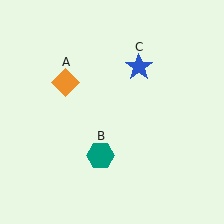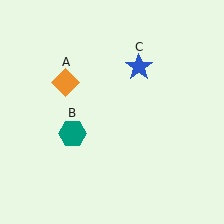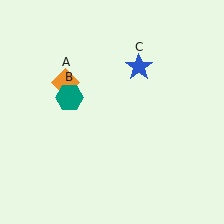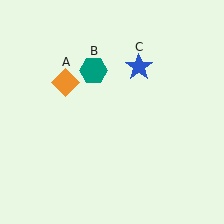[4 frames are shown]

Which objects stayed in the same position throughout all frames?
Orange diamond (object A) and blue star (object C) remained stationary.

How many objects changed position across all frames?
1 object changed position: teal hexagon (object B).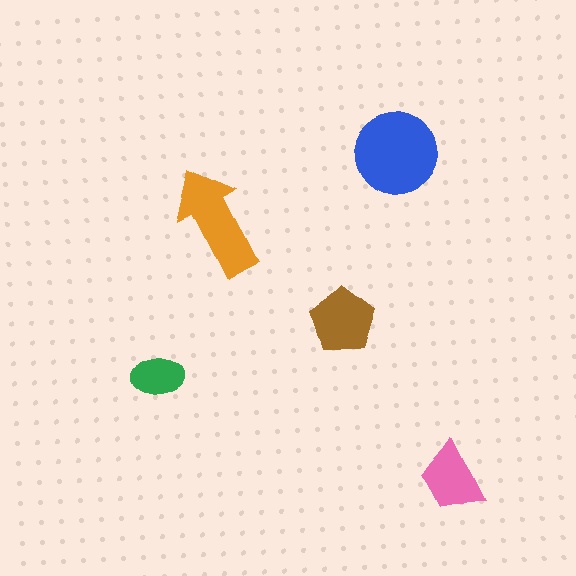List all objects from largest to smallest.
The blue circle, the orange arrow, the brown pentagon, the pink trapezoid, the green ellipse.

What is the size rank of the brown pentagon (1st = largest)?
3rd.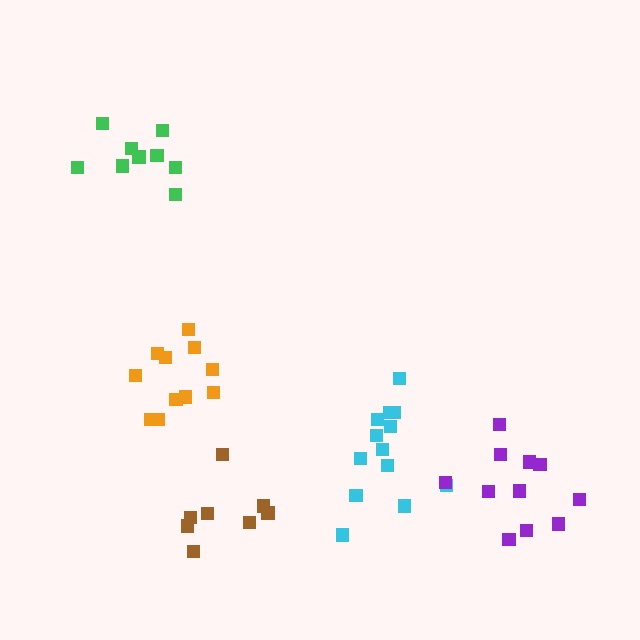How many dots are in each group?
Group 1: 13 dots, Group 2: 11 dots, Group 3: 8 dots, Group 4: 9 dots, Group 5: 11 dots (52 total).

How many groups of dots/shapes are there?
There are 5 groups.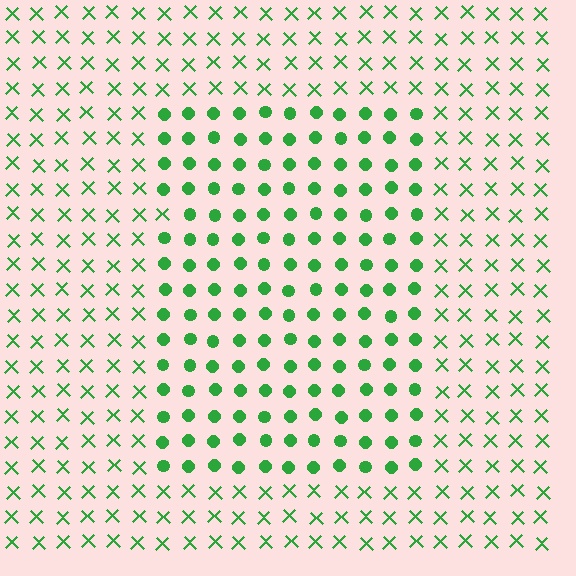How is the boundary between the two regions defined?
The boundary is defined by a change in element shape: circles inside vs. X marks outside. All elements share the same color and spacing.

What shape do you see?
I see a rectangle.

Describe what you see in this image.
The image is filled with small green elements arranged in a uniform grid. A rectangle-shaped region contains circles, while the surrounding area contains X marks. The boundary is defined purely by the change in element shape.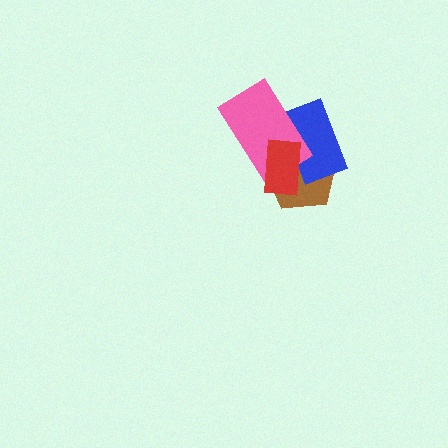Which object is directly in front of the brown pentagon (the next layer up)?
The blue rectangle is directly in front of the brown pentagon.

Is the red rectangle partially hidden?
No, no other shape covers it.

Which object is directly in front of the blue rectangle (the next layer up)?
The pink rectangle is directly in front of the blue rectangle.